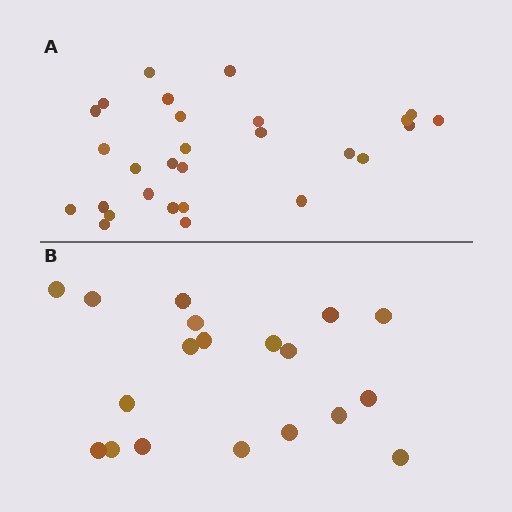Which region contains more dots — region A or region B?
Region A (the top region) has more dots.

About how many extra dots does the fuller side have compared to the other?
Region A has roughly 8 or so more dots than region B.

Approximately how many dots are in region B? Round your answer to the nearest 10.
About 20 dots. (The exact count is 19, which rounds to 20.)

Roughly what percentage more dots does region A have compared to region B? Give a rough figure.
About 45% more.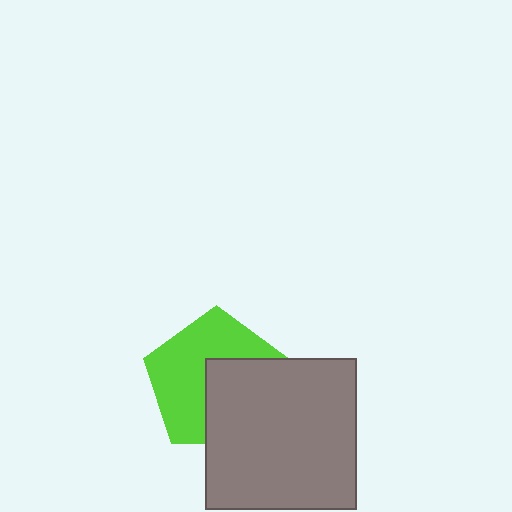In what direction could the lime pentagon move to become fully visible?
The lime pentagon could move toward the upper-left. That would shift it out from behind the gray square entirely.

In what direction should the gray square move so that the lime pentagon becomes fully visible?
The gray square should move toward the lower-right. That is the shortest direction to clear the overlap and leave the lime pentagon fully visible.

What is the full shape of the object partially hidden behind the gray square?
The partially hidden object is a lime pentagon.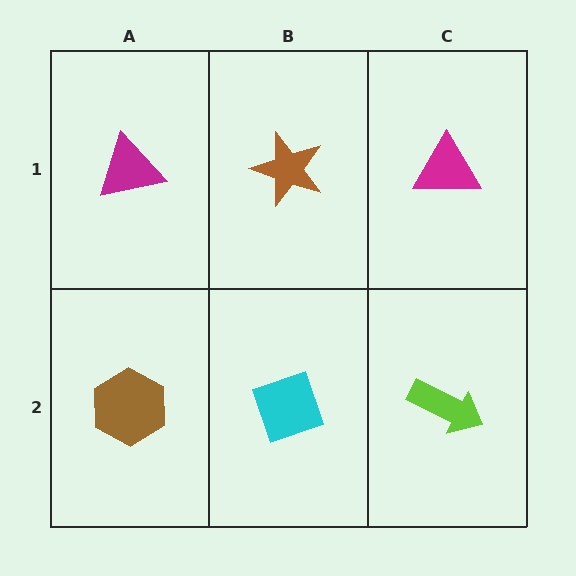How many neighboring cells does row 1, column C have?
2.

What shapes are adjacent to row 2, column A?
A magenta triangle (row 1, column A), a cyan diamond (row 2, column B).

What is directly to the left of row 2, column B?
A brown hexagon.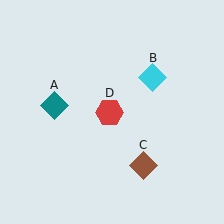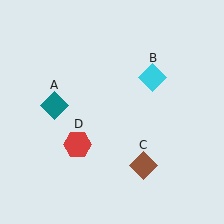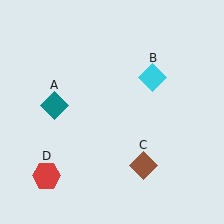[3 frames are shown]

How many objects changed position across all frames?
1 object changed position: red hexagon (object D).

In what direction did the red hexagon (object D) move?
The red hexagon (object D) moved down and to the left.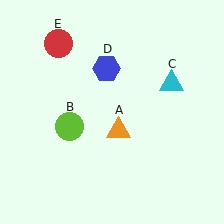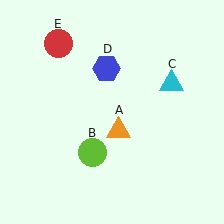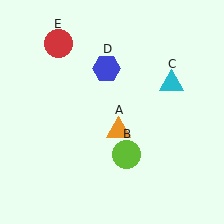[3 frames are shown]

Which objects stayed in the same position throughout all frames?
Orange triangle (object A) and cyan triangle (object C) and blue hexagon (object D) and red circle (object E) remained stationary.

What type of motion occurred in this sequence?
The lime circle (object B) rotated counterclockwise around the center of the scene.